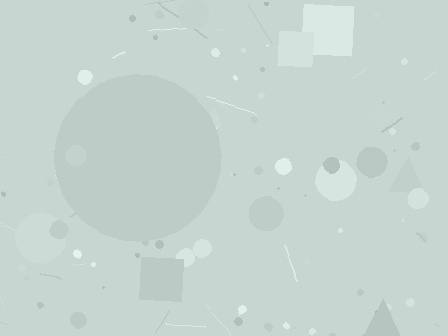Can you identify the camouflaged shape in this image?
The camouflaged shape is a circle.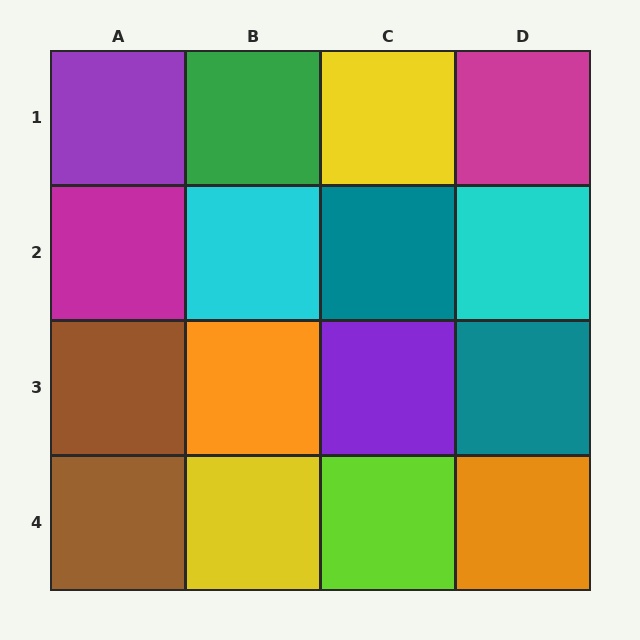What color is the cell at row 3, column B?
Orange.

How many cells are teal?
2 cells are teal.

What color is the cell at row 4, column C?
Lime.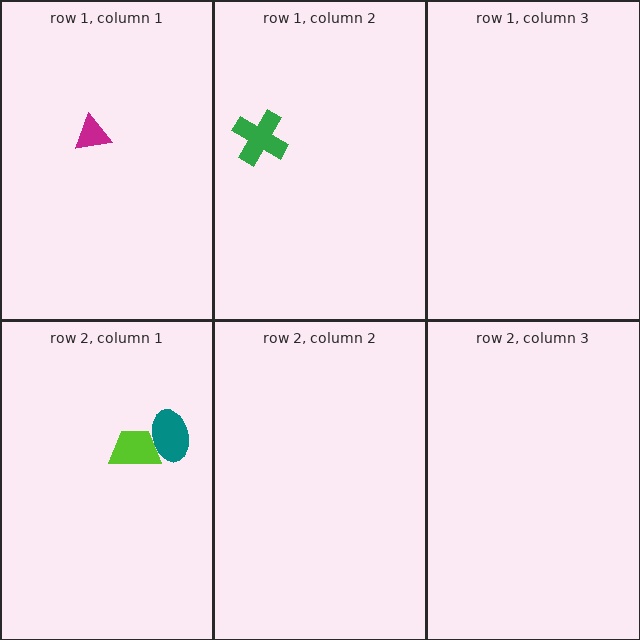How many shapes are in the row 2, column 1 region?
2.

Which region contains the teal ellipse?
The row 2, column 1 region.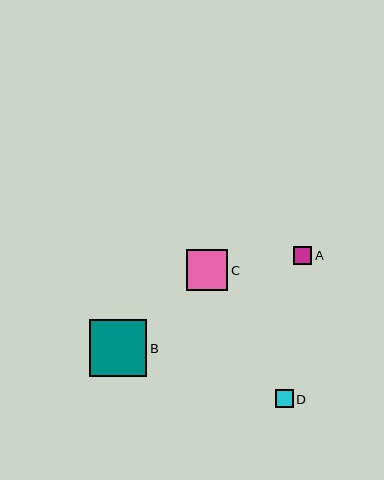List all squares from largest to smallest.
From largest to smallest: B, C, A, D.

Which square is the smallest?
Square D is the smallest with a size of approximately 18 pixels.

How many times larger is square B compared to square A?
Square B is approximately 3.2 times the size of square A.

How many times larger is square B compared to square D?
Square B is approximately 3.2 times the size of square D.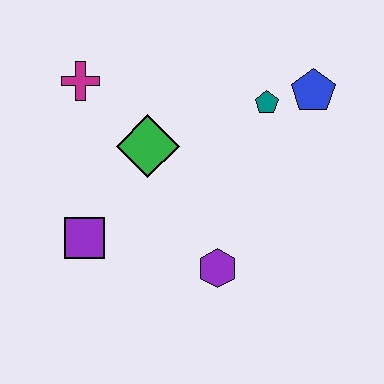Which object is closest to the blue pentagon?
The teal pentagon is closest to the blue pentagon.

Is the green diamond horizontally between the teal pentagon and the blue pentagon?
No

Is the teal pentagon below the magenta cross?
Yes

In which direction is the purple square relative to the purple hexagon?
The purple square is to the left of the purple hexagon.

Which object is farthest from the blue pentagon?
The purple square is farthest from the blue pentagon.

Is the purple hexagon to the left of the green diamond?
No